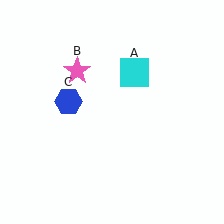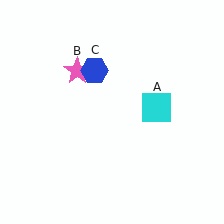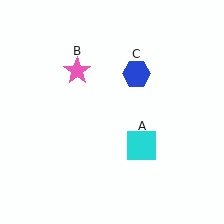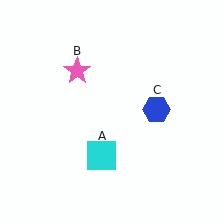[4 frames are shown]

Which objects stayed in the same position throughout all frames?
Pink star (object B) remained stationary.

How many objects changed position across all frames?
2 objects changed position: cyan square (object A), blue hexagon (object C).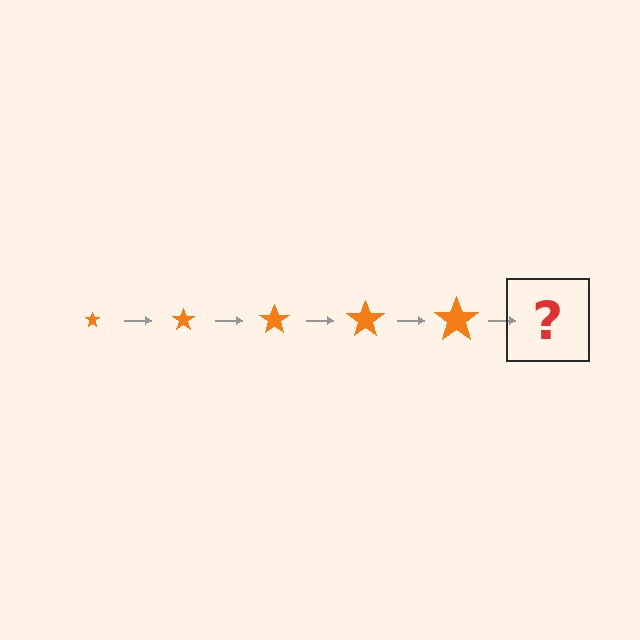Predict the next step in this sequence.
The next step is an orange star, larger than the previous one.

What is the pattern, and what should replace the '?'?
The pattern is that the star gets progressively larger each step. The '?' should be an orange star, larger than the previous one.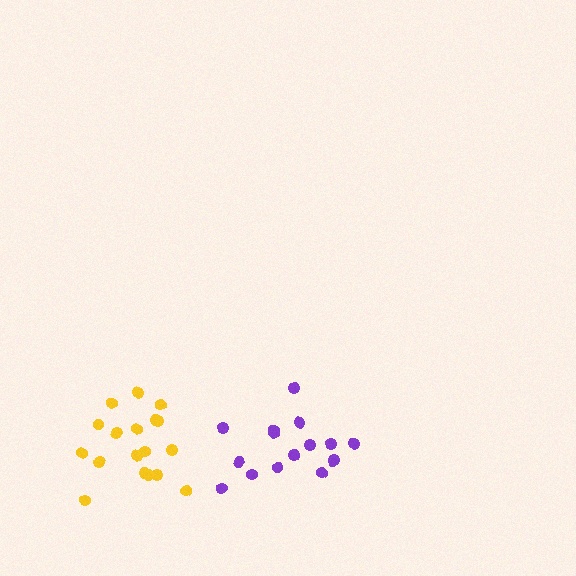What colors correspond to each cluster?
The clusters are colored: purple, yellow.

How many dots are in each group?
Group 1: 17 dots, Group 2: 18 dots (35 total).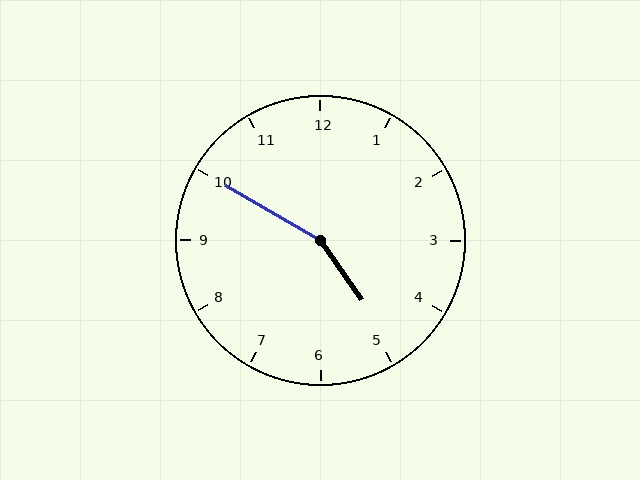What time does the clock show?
4:50.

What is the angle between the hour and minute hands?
Approximately 155 degrees.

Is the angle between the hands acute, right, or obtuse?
It is obtuse.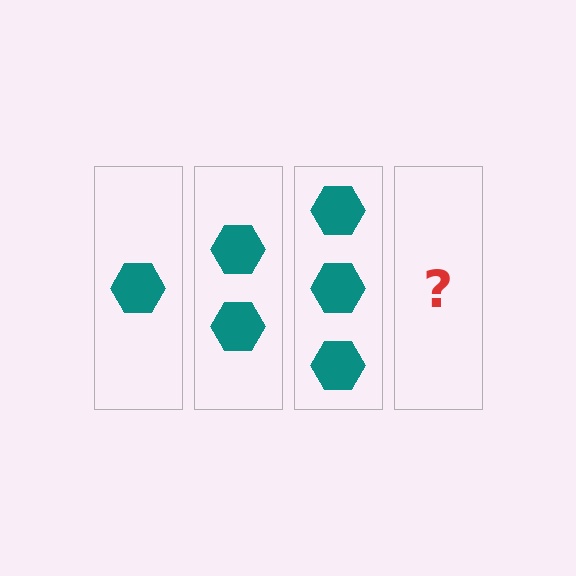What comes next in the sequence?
The next element should be 4 hexagons.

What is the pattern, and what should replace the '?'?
The pattern is that each step adds one more hexagon. The '?' should be 4 hexagons.